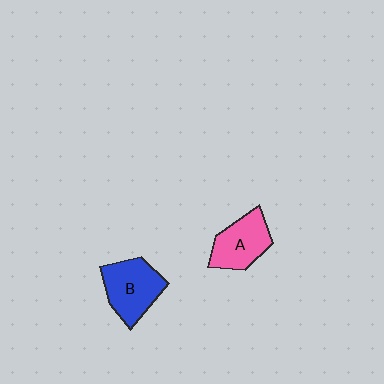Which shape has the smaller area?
Shape A (pink).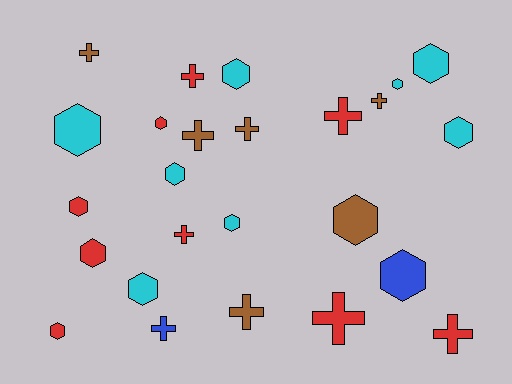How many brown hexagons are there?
There is 1 brown hexagon.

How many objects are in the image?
There are 25 objects.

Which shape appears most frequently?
Hexagon, with 14 objects.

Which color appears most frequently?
Red, with 9 objects.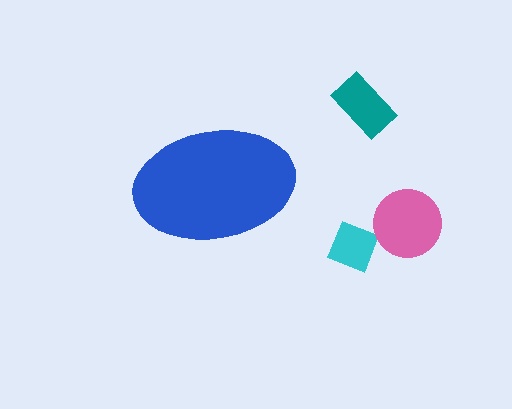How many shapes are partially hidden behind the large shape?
0 shapes are partially hidden.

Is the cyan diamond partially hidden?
No, the cyan diamond is fully visible.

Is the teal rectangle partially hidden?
No, the teal rectangle is fully visible.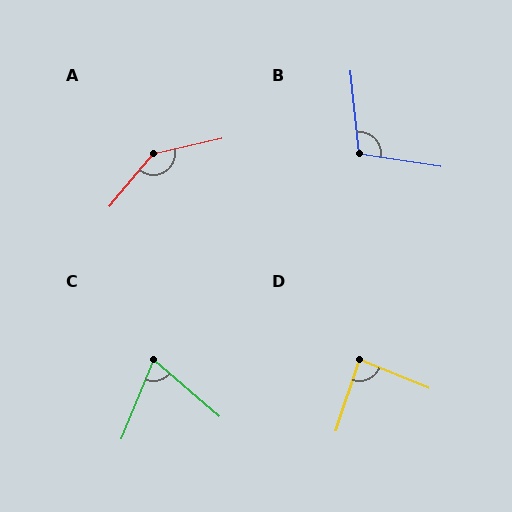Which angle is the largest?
A, at approximately 142 degrees.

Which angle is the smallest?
C, at approximately 72 degrees.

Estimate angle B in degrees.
Approximately 104 degrees.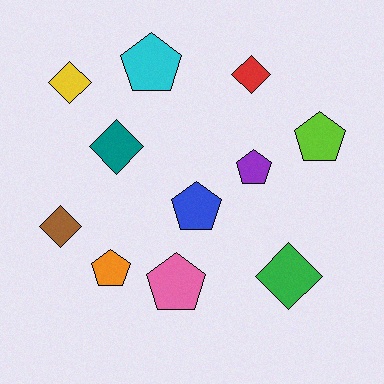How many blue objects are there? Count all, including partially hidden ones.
There is 1 blue object.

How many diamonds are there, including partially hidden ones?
There are 5 diamonds.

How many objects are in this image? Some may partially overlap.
There are 11 objects.